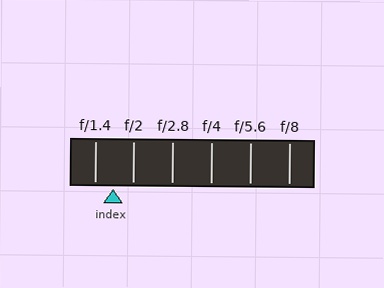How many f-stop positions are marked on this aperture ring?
There are 6 f-stop positions marked.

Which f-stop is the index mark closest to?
The index mark is closest to f/1.4.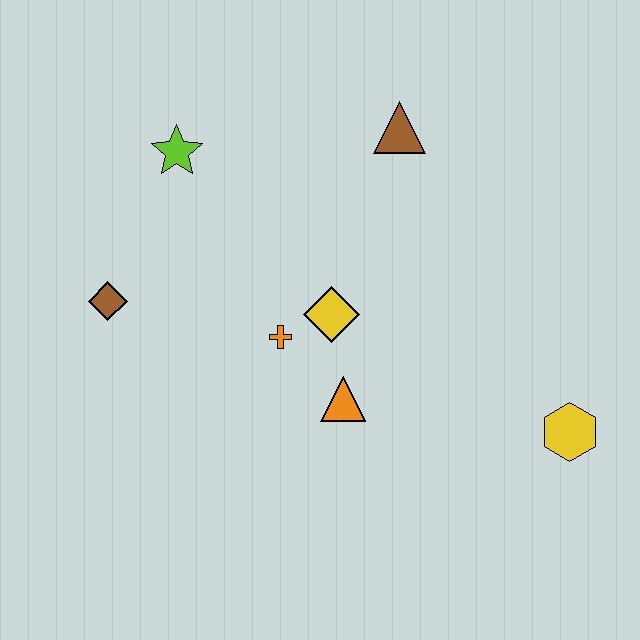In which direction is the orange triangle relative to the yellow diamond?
The orange triangle is below the yellow diamond.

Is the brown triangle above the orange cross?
Yes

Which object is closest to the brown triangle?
The yellow diamond is closest to the brown triangle.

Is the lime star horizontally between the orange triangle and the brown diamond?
Yes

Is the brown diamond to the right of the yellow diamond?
No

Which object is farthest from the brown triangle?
The yellow hexagon is farthest from the brown triangle.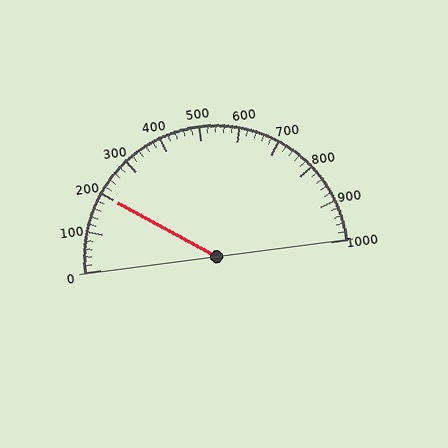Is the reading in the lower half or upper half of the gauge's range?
The reading is in the lower half of the range (0 to 1000).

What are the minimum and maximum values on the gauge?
The gauge ranges from 0 to 1000.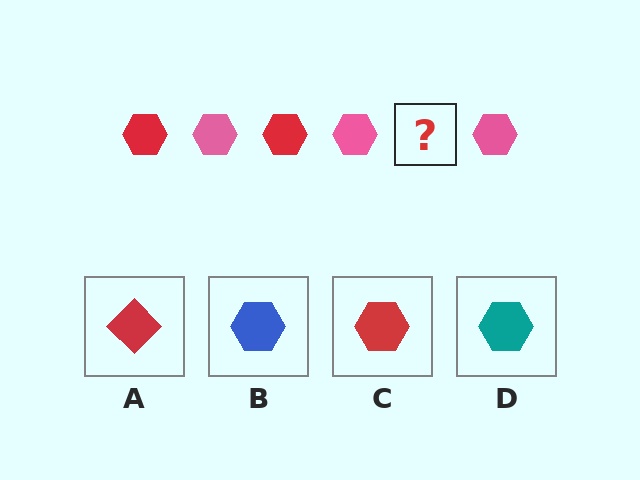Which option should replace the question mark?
Option C.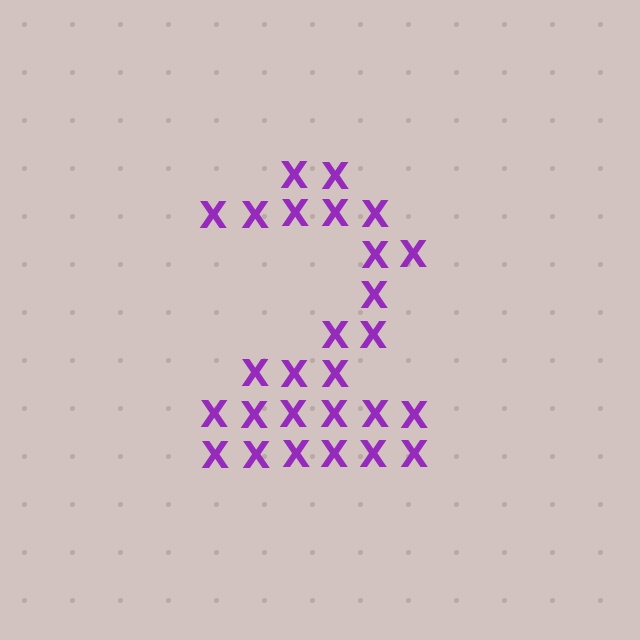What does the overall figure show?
The overall figure shows the digit 2.